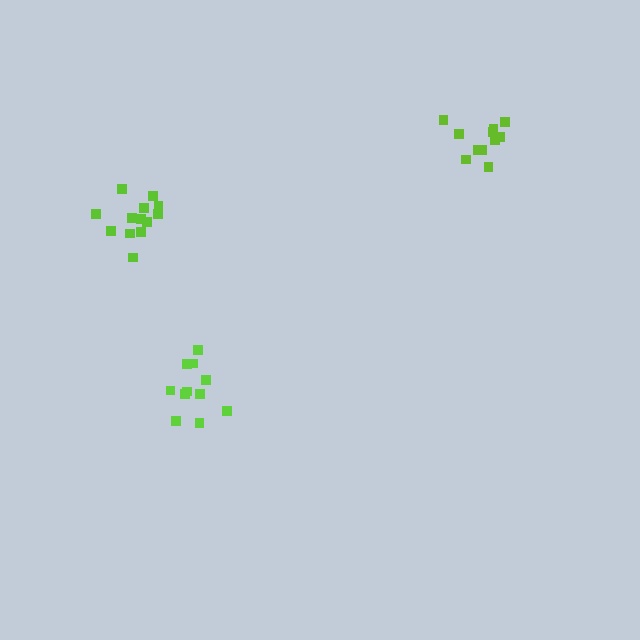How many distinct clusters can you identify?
There are 3 distinct clusters.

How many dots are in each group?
Group 1: 11 dots, Group 2: 13 dots, Group 3: 11 dots (35 total).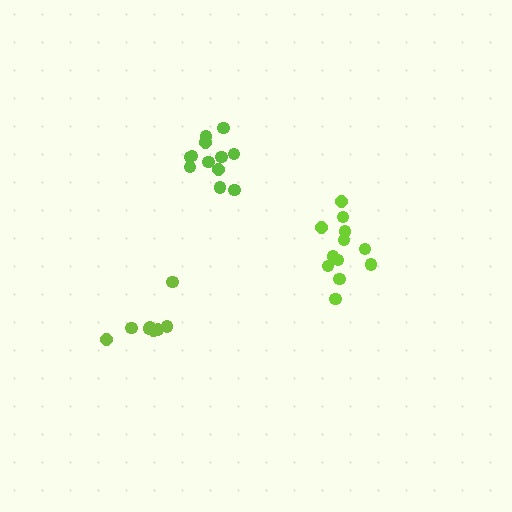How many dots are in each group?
Group 1: 8 dots, Group 2: 12 dots, Group 3: 12 dots (32 total).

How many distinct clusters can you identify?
There are 3 distinct clusters.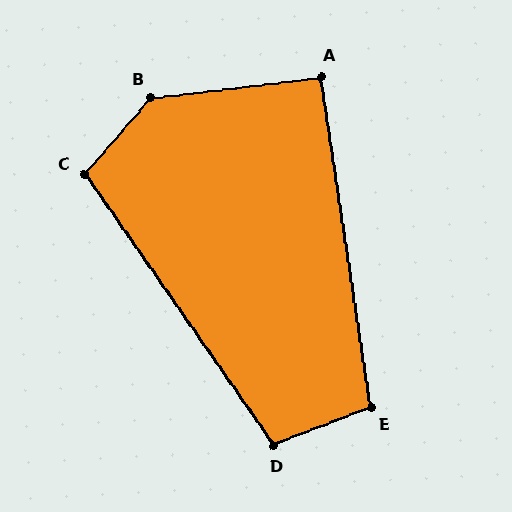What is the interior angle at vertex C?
Approximately 104 degrees (obtuse).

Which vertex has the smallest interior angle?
A, at approximately 92 degrees.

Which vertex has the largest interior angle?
B, at approximately 138 degrees.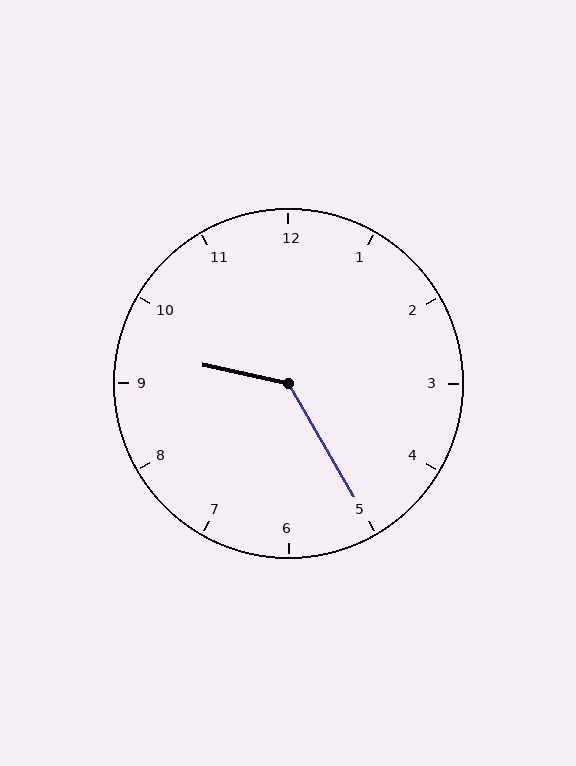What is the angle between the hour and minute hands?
Approximately 132 degrees.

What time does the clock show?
9:25.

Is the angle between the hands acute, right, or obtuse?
It is obtuse.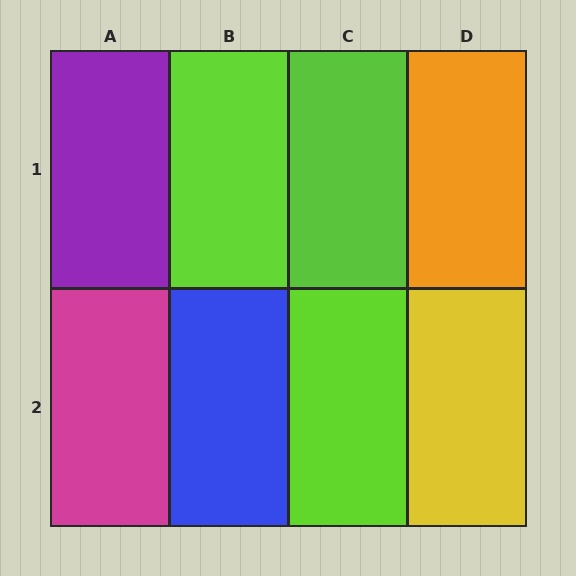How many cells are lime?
3 cells are lime.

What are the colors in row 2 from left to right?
Magenta, blue, lime, yellow.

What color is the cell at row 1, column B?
Lime.